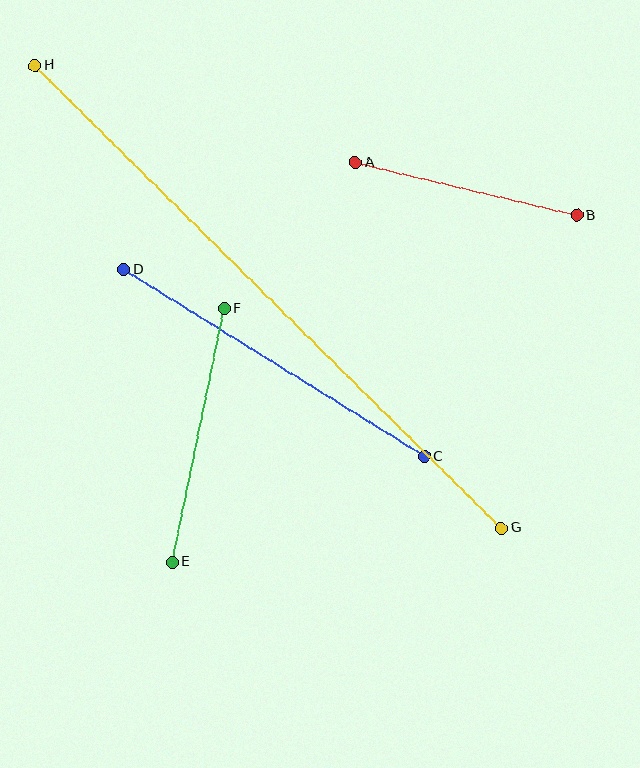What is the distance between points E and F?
The distance is approximately 259 pixels.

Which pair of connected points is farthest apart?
Points G and H are farthest apart.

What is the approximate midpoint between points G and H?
The midpoint is at approximately (268, 297) pixels.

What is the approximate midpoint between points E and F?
The midpoint is at approximately (198, 435) pixels.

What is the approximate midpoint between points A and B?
The midpoint is at approximately (466, 189) pixels.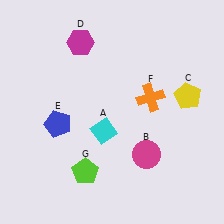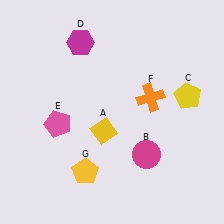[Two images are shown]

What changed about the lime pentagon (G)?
In Image 1, G is lime. In Image 2, it changed to yellow.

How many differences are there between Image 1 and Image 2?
There are 3 differences between the two images.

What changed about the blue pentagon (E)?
In Image 1, E is blue. In Image 2, it changed to pink.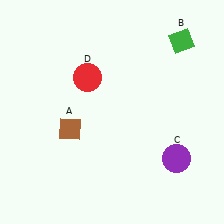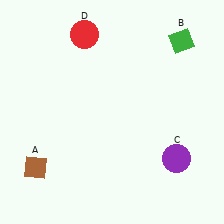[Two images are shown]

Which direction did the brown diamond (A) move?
The brown diamond (A) moved down.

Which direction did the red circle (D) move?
The red circle (D) moved up.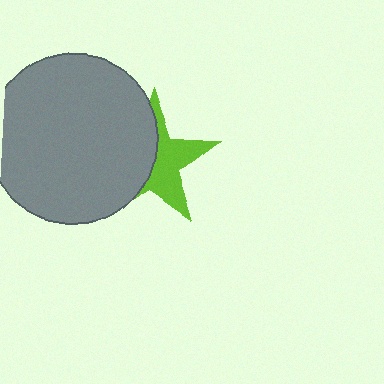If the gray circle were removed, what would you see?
You would see the complete lime star.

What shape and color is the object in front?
The object in front is a gray circle.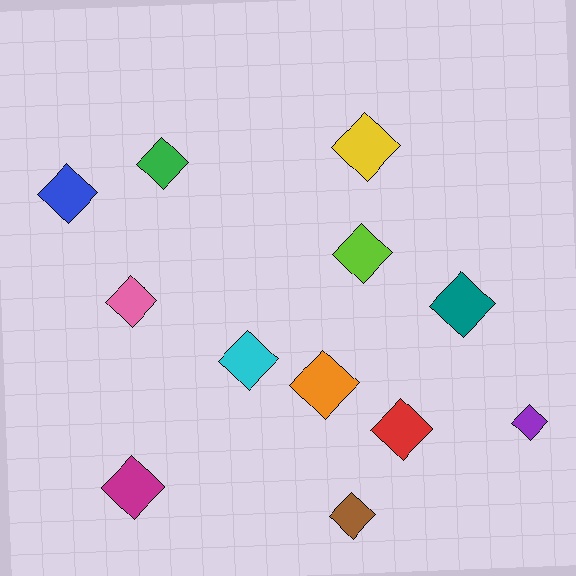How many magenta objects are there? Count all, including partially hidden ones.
There is 1 magenta object.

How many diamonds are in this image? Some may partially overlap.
There are 12 diamonds.